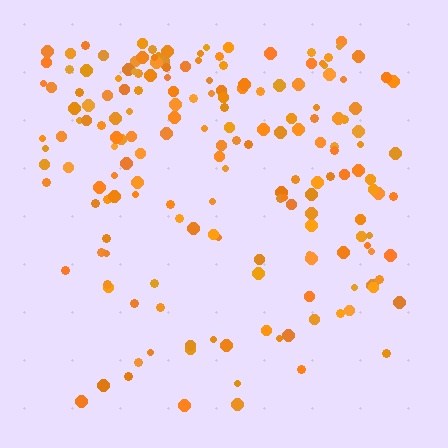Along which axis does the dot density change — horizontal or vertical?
Vertical.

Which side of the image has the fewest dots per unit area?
The bottom.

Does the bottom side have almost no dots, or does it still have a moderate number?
Still a moderate number, just noticeably fewer than the top.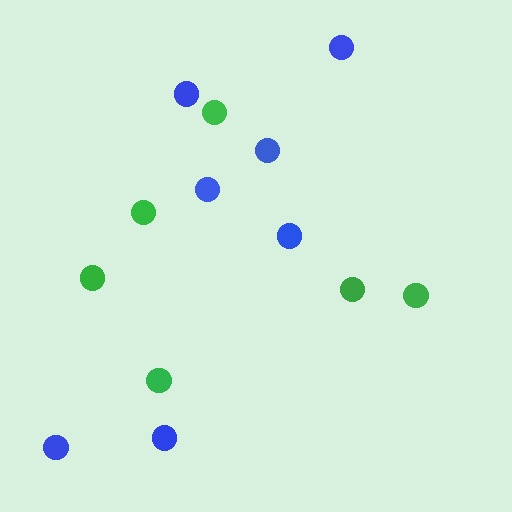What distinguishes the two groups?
There are 2 groups: one group of green circles (6) and one group of blue circles (7).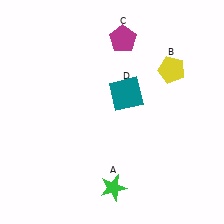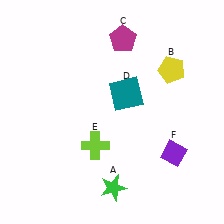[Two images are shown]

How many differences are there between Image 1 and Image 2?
There are 2 differences between the two images.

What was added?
A lime cross (E), a purple diamond (F) were added in Image 2.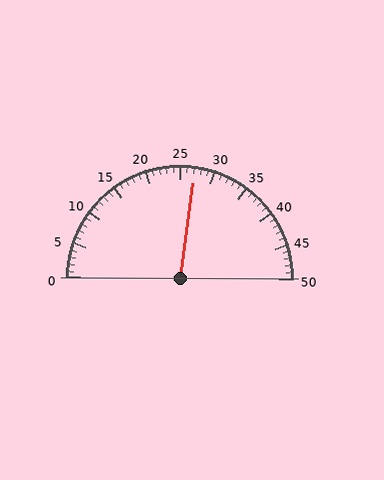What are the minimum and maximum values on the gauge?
The gauge ranges from 0 to 50.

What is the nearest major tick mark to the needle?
The nearest major tick mark is 25.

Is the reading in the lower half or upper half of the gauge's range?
The reading is in the upper half of the range (0 to 50).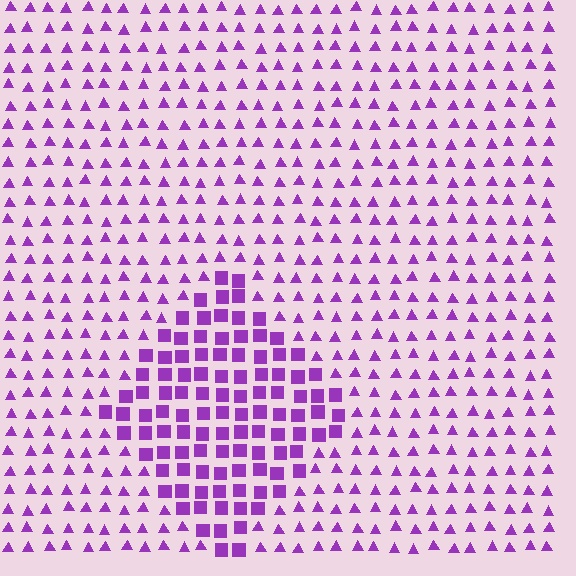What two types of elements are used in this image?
The image uses squares inside the diamond region and triangles outside it.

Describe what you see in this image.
The image is filled with small purple elements arranged in a uniform grid. A diamond-shaped region contains squares, while the surrounding area contains triangles. The boundary is defined purely by the change in element shape.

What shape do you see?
I see a diamond.